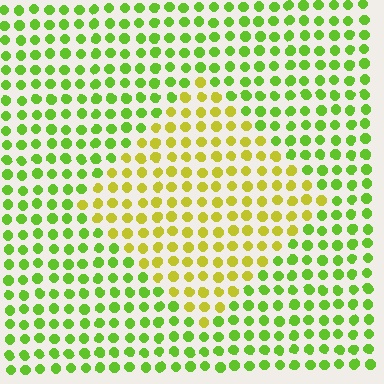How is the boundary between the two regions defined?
The boundary is defined purely by a slight shift in hue (about 37 degrees). Spacing, size, and orientation are identical on both sides.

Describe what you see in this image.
The image is filled with small lime elements in a uniform arrangement. A diamond-shaped region is visible where the elements are tinted to a slightly different hue, forming a subtle color boundary.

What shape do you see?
I see a diamond.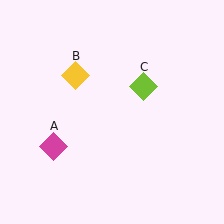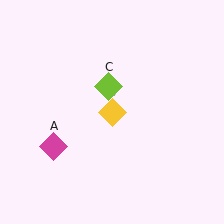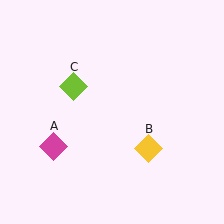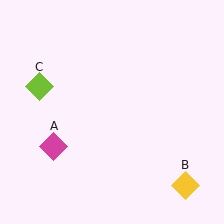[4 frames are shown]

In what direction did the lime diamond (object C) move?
The lime diamond (object C) moved left.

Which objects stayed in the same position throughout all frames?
Magenta diamond (object A) remained stationary.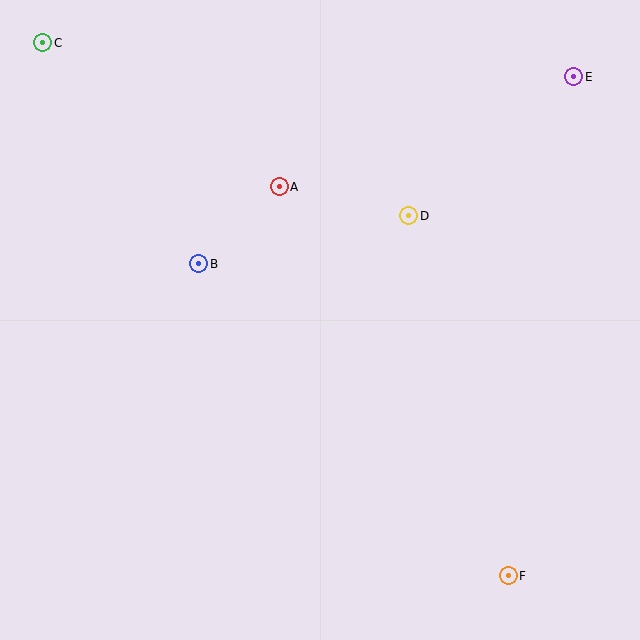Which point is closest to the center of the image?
Point B at (199, 264) is closest to the center.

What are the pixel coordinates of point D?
Point D is at (409, 216).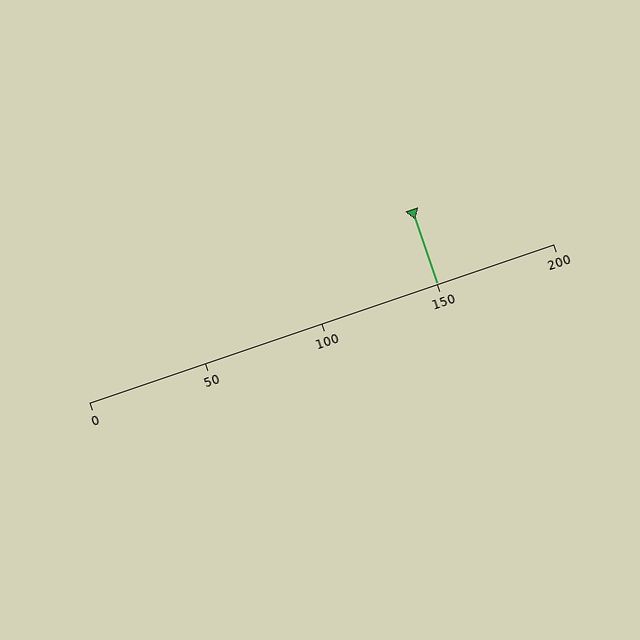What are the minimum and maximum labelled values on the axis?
The axis runs from 0 to 200.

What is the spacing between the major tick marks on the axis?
The major ticks are spaced 50 apart.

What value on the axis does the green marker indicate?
The marker indicates approximately 150.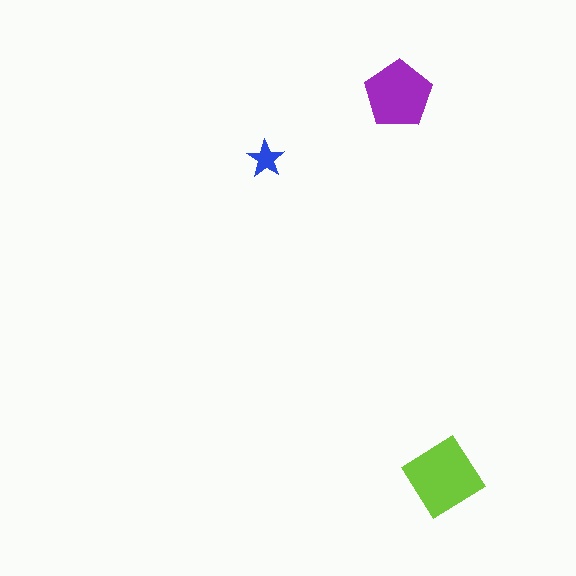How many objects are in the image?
There are 3 objects in the image.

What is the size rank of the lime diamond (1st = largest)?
1st.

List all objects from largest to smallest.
The lime diamond, the purple pentagon, the blue star.